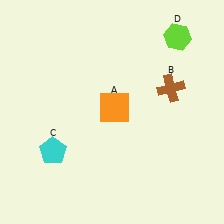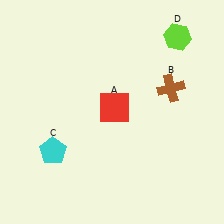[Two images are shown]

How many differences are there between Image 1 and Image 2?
There is 1 difference between the two images.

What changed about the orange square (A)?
In Image 1, A is orange. In Image 2, it changed to red.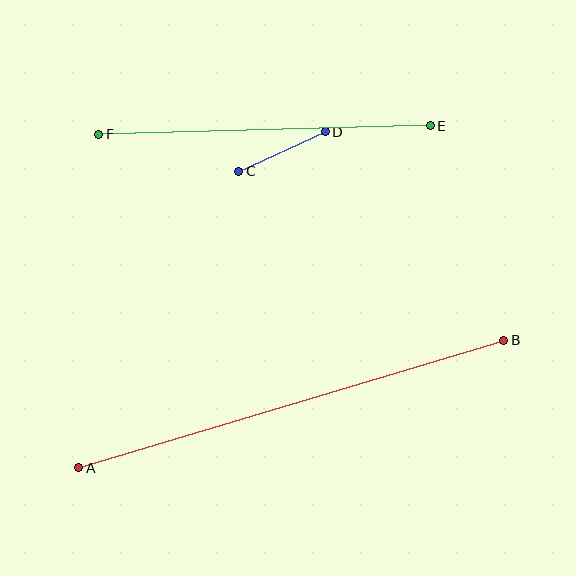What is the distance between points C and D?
The distance is approximately 95 pixels.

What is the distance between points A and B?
The distance is approximately 444 pixels.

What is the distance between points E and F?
The distance is approximately 332 pixels.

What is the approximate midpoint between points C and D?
The midpoint is at approximately (282, 151) pixels.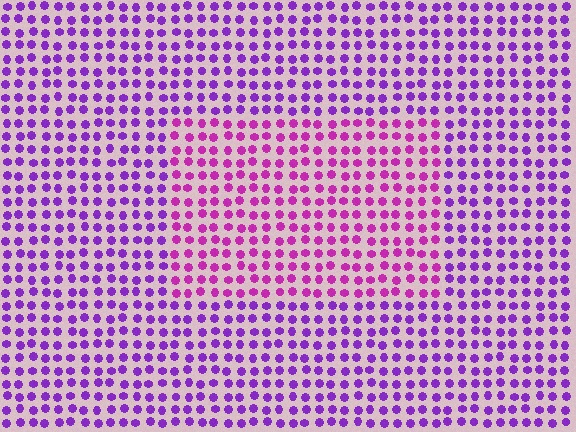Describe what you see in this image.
The image is filled with small purple elements in a uniform arrangement. A rectangle-shaped region is visible where the elements are tinted to a slightly different hue, forming a subtle color boundary.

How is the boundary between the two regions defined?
The boundary is defined purely by a slight shift in hue (about 31 degrees). Spacing, size, and orientation are identical on both sides.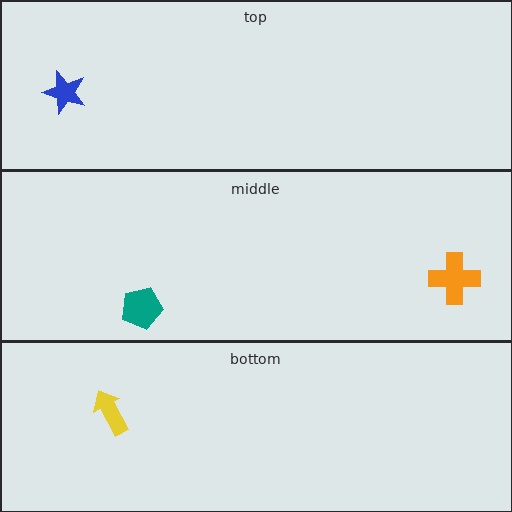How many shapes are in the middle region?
2.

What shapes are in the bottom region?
The yellow arrow.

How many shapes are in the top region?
1.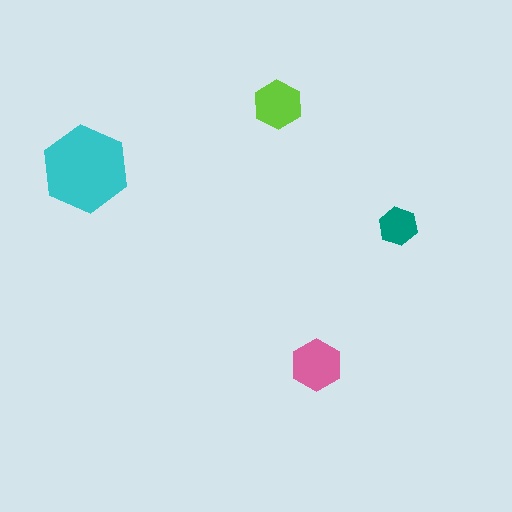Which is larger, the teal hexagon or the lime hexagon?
The lime one.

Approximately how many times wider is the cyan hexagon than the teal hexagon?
About 2 times wider.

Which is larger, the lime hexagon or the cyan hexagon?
The cyan one.